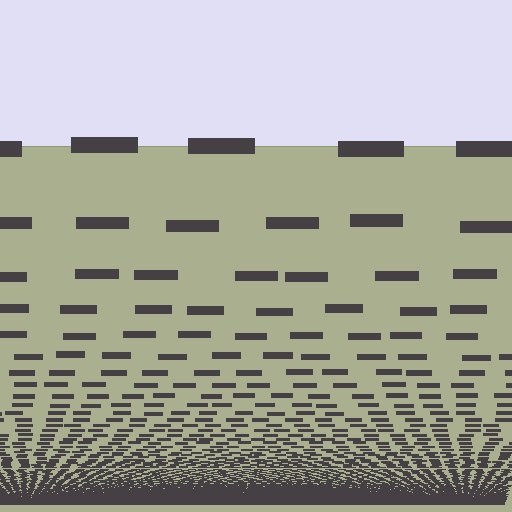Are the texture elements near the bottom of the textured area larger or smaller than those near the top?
Smaller. The gradient is inverted — elements near the bottom are smaller and denser.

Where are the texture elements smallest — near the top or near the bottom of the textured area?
Near the bottom.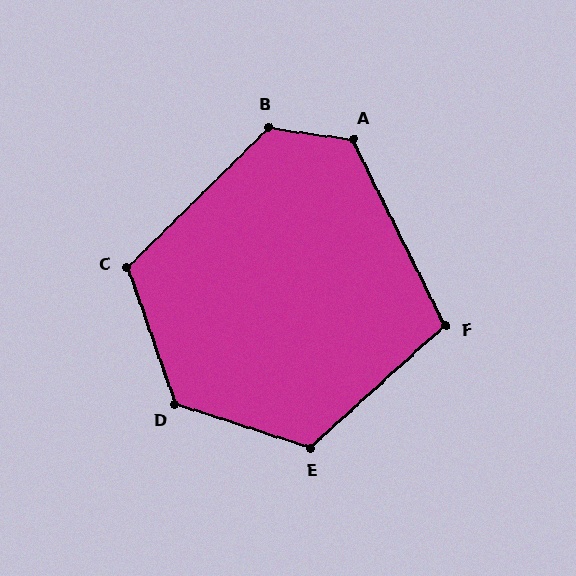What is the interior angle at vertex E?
Approximately 120 degrees (obtuse).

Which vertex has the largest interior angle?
D, at approximately 127 degrees.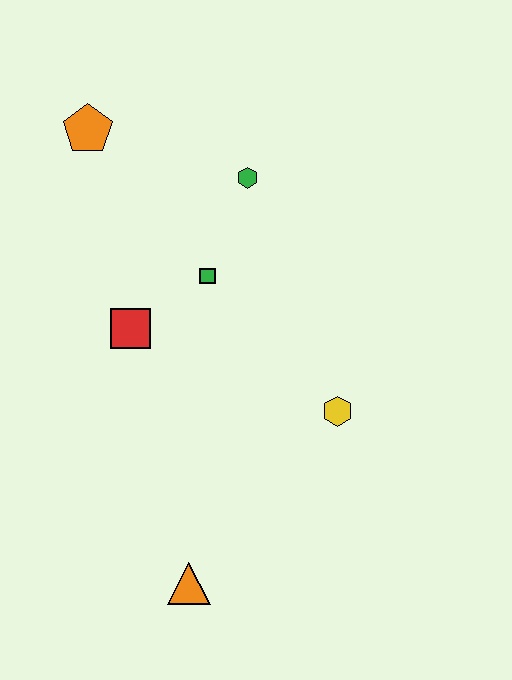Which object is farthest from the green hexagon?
The orange triangle is farthest from the green hexagon.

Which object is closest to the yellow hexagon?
The green square is closest to the yellow hexagon.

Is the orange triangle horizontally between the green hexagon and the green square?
No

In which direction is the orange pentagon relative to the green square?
The orange pentagon is above the green square.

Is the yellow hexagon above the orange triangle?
Yes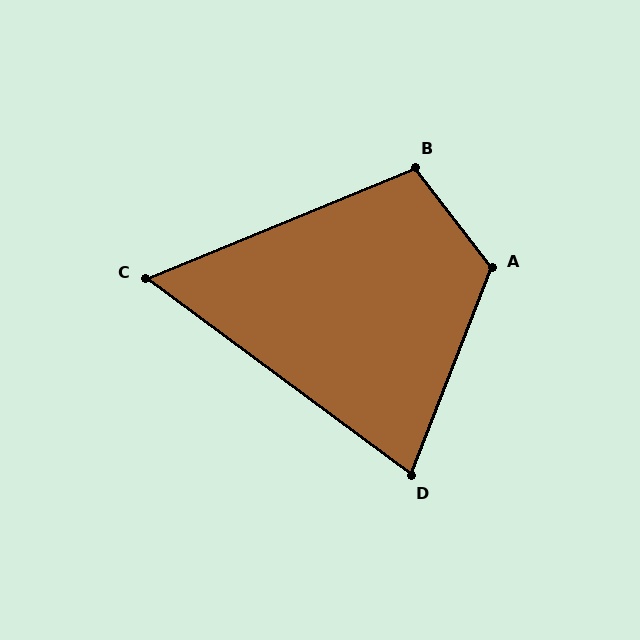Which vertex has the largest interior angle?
A, at approximately 121 degrees.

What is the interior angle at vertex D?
Approximately 75 degrees (acute).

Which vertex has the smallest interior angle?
C, at approximately 59 degrees.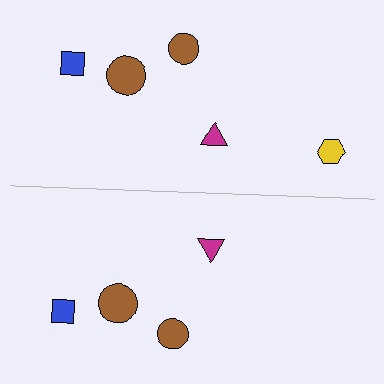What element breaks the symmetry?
A yellow hexagon is missing from the bottom side.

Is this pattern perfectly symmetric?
No, the pattern is not perfectly symmetric. A yellow hexagon is missing from the bottom side.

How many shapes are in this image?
There are 9 shapes in this image.